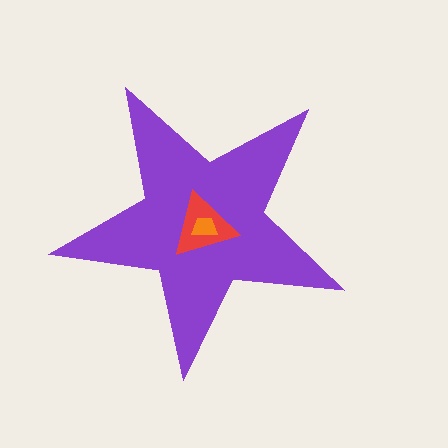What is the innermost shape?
The orange trapezoid.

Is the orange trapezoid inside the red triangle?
Yes.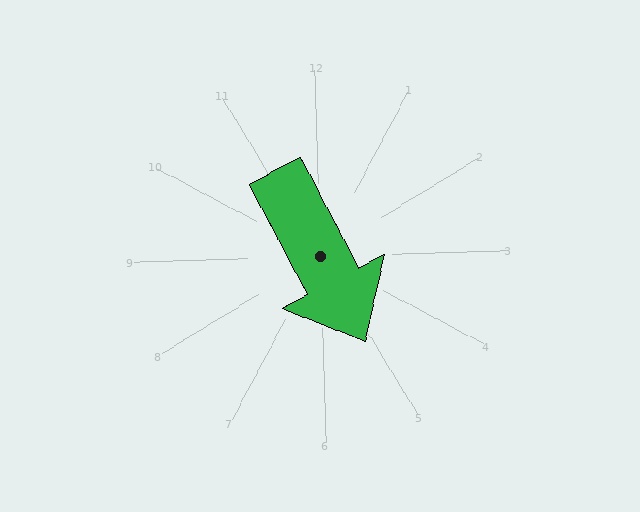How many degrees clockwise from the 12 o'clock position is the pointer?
Approximately 154 degrees.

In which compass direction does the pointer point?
Southeast.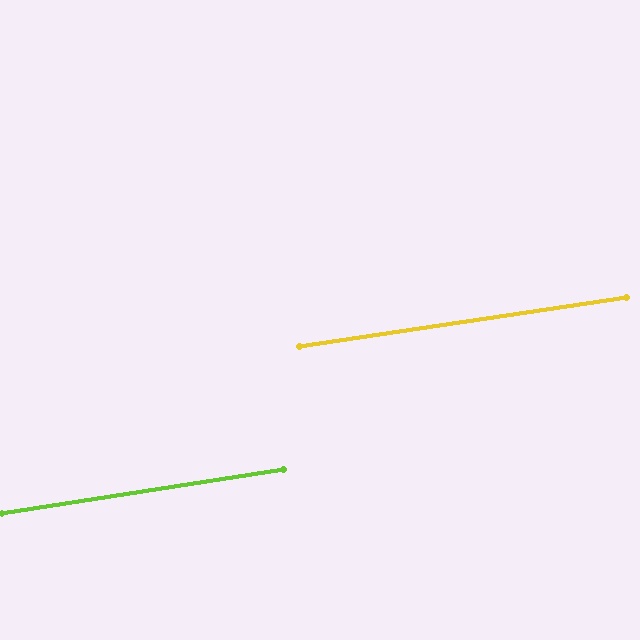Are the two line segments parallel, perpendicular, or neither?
Parallel — their directions differ by only 0.3°.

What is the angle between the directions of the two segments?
Approximately 0 degrees.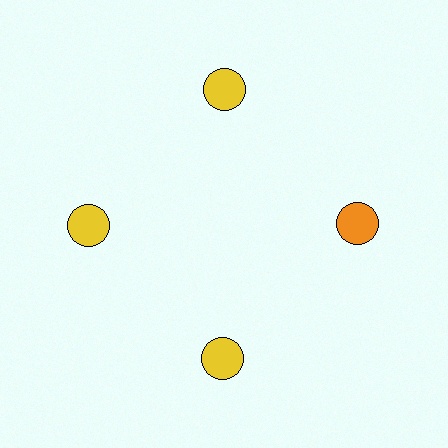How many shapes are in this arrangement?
There are 4 shapes arranged in a ring pattern.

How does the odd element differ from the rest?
It has a different color: orange instead of yellow.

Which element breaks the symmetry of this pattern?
The orange circle at roughly the 3 o'clock position breaks the symmetry. All other shapes are yellow circles.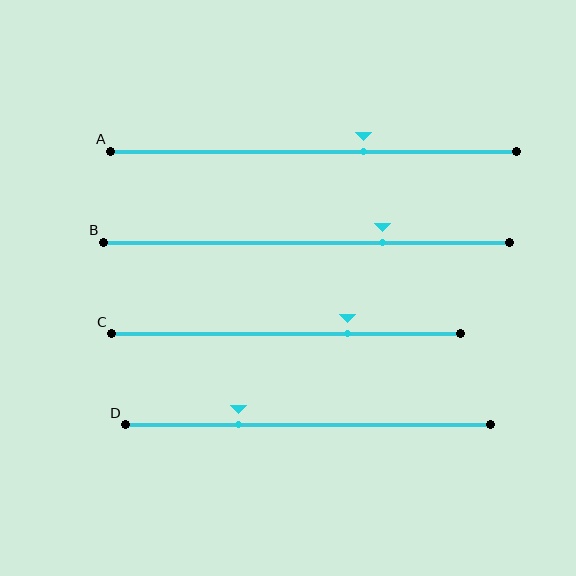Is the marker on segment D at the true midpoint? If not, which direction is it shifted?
No, the marker on segment D is shifted to the left by about 19% of the segment length.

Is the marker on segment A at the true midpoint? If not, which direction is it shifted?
No, the marker on segment A is shifted to the right by about 12% of the segment length.